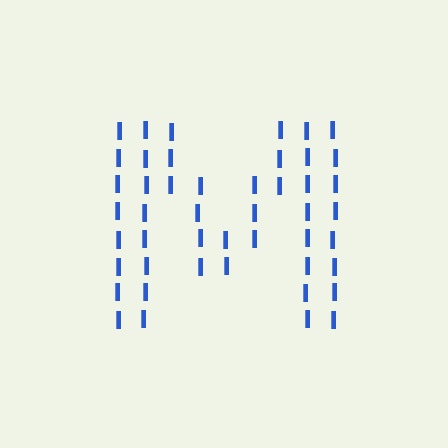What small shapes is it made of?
It is made of small letter I's.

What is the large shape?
The large shape is the letter M.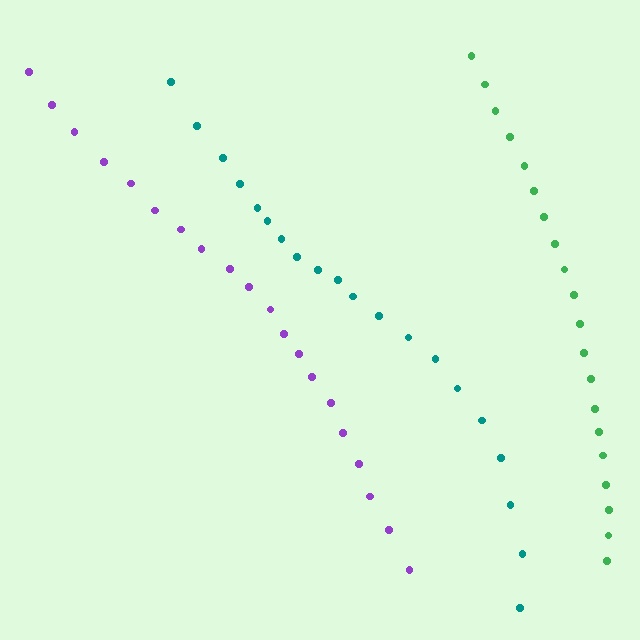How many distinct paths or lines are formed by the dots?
There are 3 distinct paths.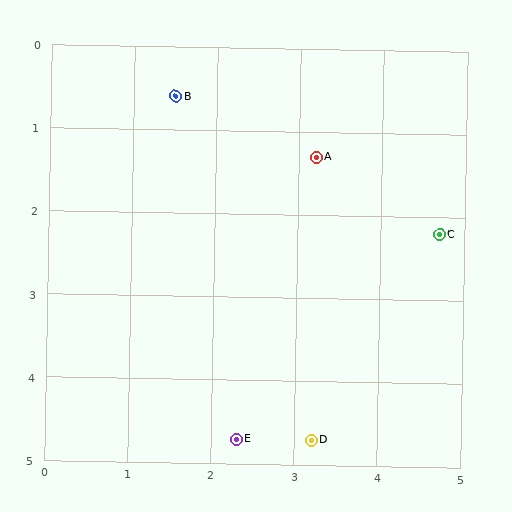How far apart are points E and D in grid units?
Points E and D are about 0.9 grid units apart.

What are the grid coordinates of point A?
Point A is at approximately (3.2, 1.3).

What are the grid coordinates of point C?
Point C is at approximately (4.7, 2.2).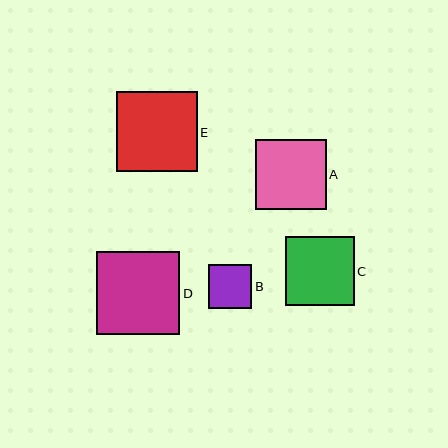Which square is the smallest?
Square B is the smallest with a size of approximately 44 pixels.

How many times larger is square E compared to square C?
Square E is approximately 1.2 times the size of square C.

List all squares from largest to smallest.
From largest to smallest: D, E, A, C, B.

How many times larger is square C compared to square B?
Square C is approximately 1.6 times the size of square B.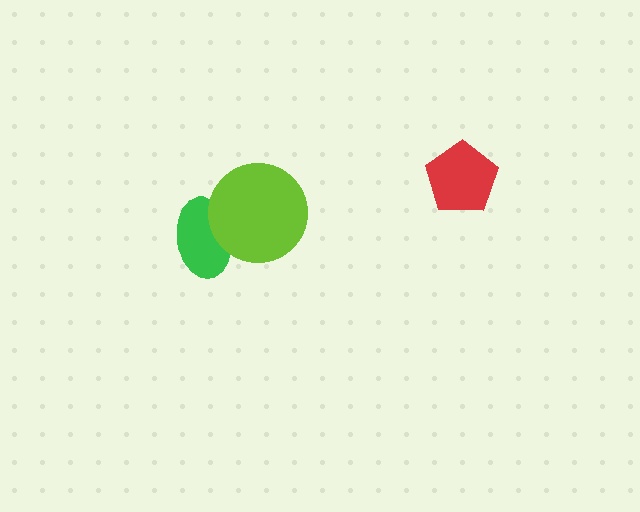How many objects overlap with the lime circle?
1 object overlaps with the lime circle.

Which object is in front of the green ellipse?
The lime circle is in front of the green ellipse.